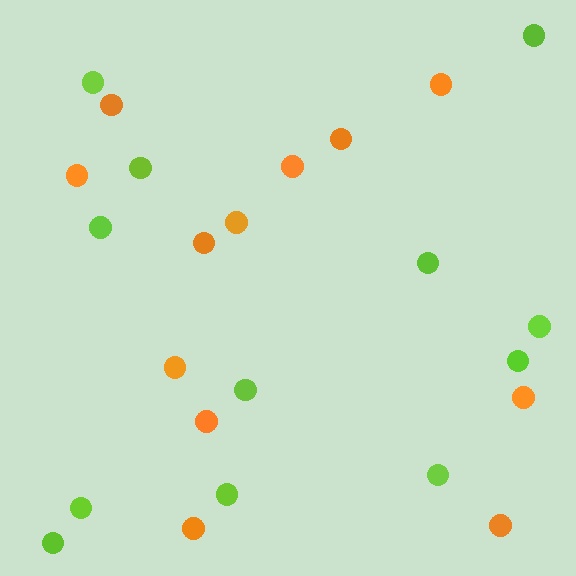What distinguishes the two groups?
There are 2 groups: one group of orange circles (12) and one group of lime circles (12).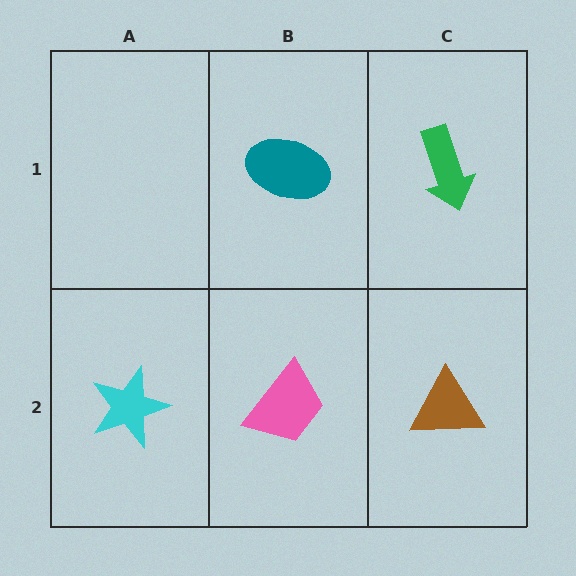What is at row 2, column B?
A pink trapezoid.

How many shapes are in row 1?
2 shapes.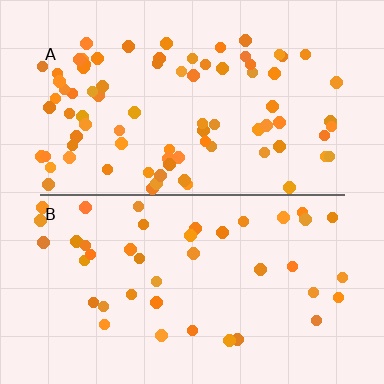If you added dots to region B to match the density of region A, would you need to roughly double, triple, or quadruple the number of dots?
Approximately double.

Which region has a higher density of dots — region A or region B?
A (the top).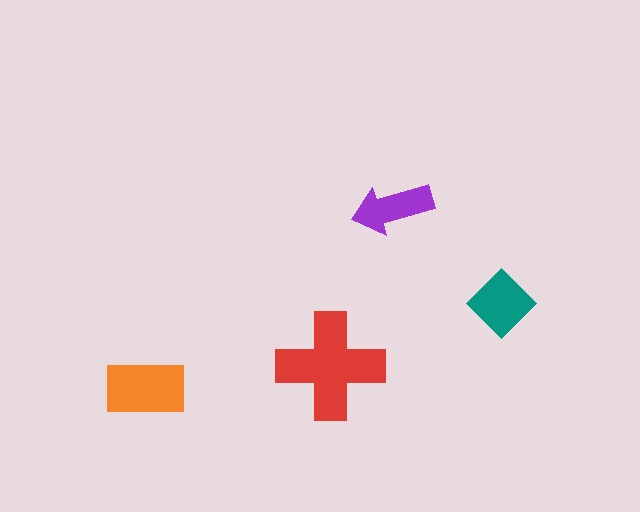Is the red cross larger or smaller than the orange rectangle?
Larger.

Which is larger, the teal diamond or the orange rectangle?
The orange rectangle.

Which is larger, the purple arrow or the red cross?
The red cross.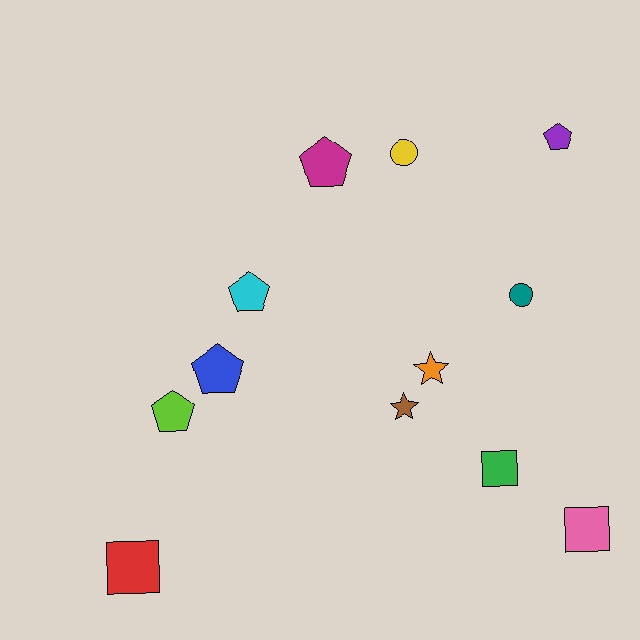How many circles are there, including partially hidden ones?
There are 2 circles.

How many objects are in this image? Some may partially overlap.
There are 12 objects.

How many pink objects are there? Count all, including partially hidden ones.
There is 1 pink object.